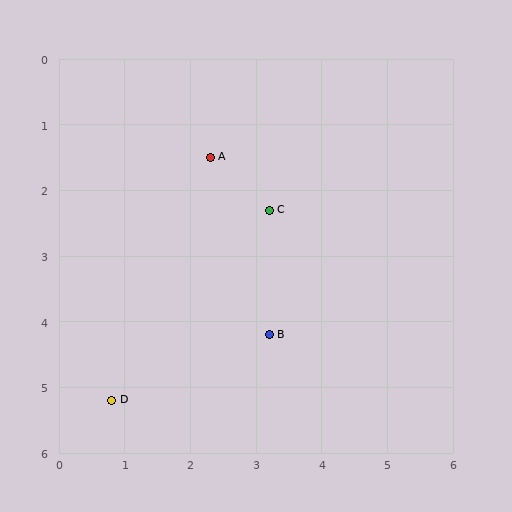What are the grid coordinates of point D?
Point D is at approximately (0.8, 5.2).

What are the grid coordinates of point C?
Point C is at approximately (3.2, 2.3).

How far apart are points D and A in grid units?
Points D and A are about 4.0 grid units apart.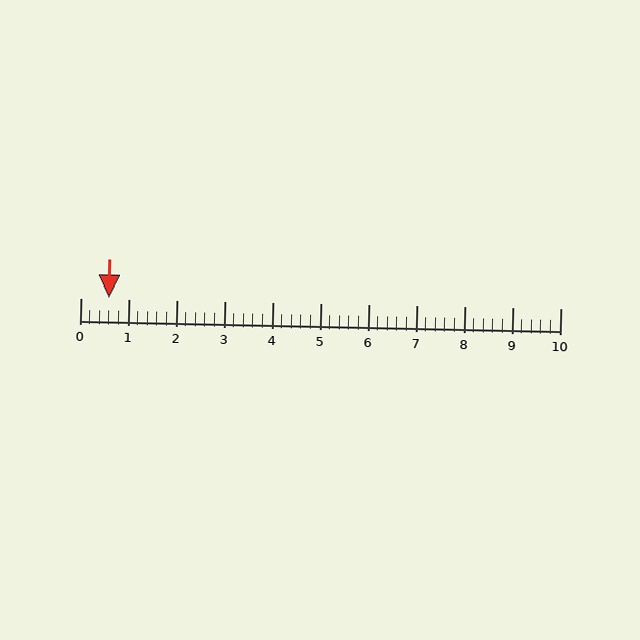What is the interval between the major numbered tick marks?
The major tick marks are spaced 1 units apart.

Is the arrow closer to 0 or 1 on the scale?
The arrow is closer to 1.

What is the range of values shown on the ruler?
The ruler shows values from 0 to 10.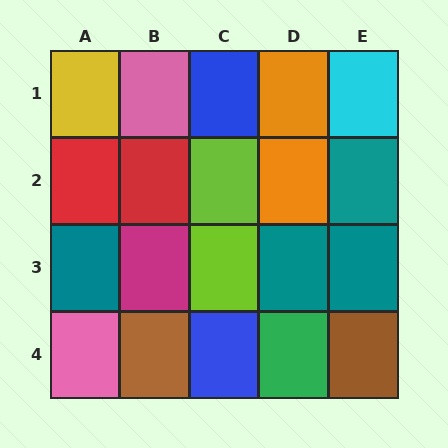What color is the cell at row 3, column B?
Magenta.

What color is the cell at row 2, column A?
Red.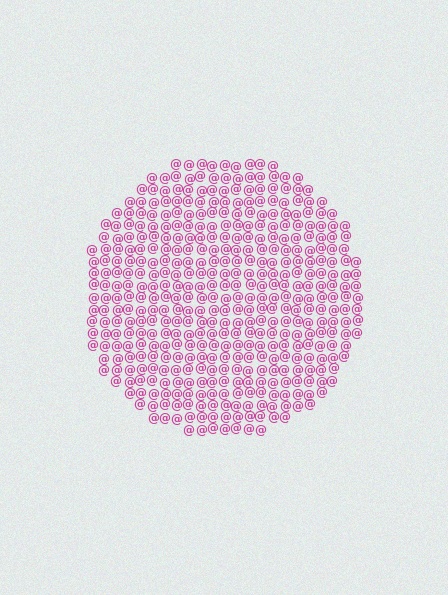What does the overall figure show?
The overall figure shows a circle.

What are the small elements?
The small elements are at signs.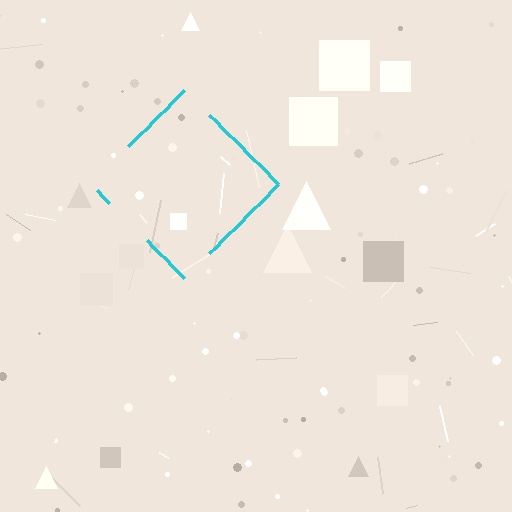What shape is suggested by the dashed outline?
The dashed outline suggests a diamond.